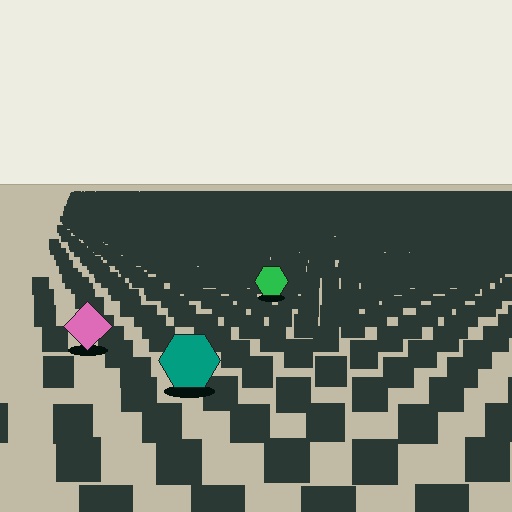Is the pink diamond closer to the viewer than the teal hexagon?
No. The teal hexagon is closer — you can tell from the texture gradient: the ground texture is coarser near it.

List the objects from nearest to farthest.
From nearest to farthest: the teal hexagon, the pink diamond, the green hexagon.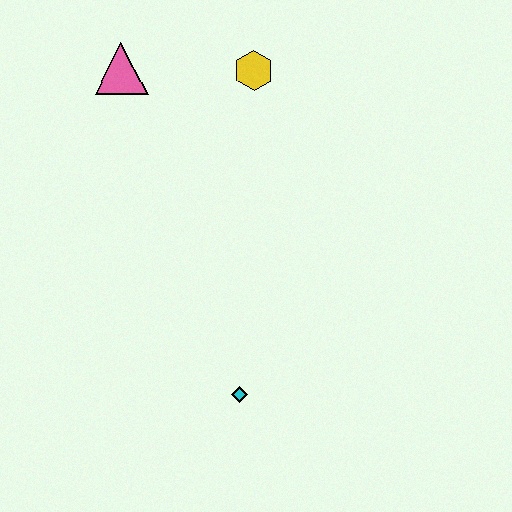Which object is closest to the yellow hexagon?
The pink triangle is closest to the yellow hexagon.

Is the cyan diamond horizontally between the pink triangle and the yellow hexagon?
Yes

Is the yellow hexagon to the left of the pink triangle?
No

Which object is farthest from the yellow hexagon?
The cyan diamond is farthest from the yellow hexagon.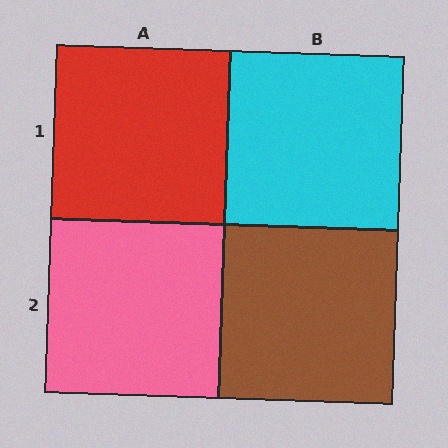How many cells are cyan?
1 cell is cyan.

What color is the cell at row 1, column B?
Cyan.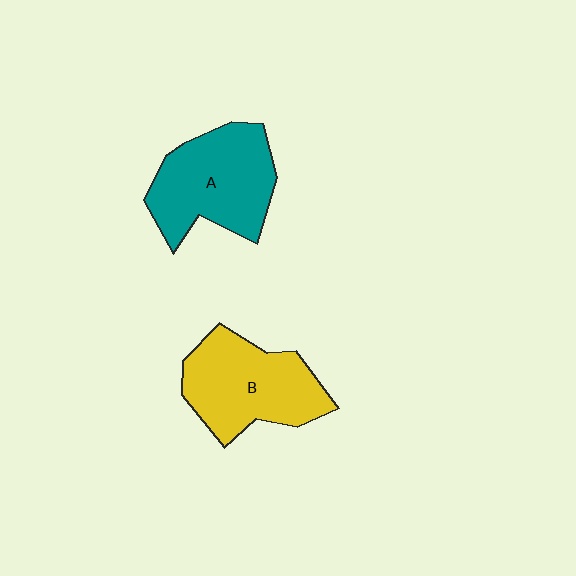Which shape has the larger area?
Shape A (teal).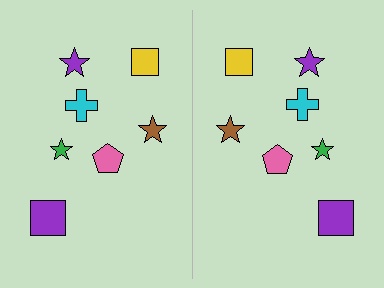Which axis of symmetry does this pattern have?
The pattern has a vertical axis of symmetry running through the center of the image.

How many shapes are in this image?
There are 14 shapes in this image.